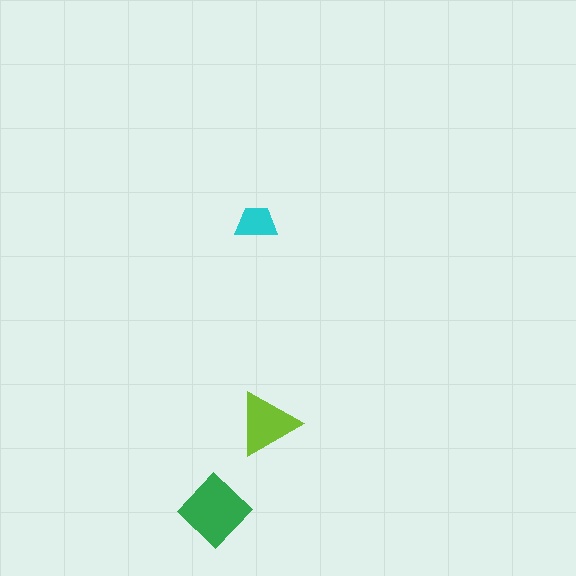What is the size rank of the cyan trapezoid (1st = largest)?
3rd.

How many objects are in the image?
There are 3 objects in the image.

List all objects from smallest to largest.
The cyan trapezoid, the lime triangle, the green diamond.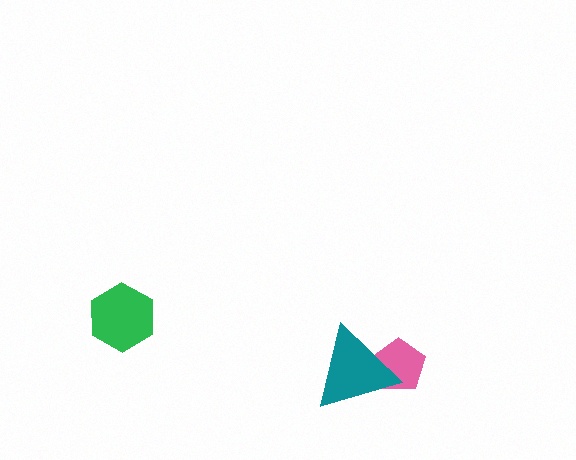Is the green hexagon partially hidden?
No, no other shape covers it.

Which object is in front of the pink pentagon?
The teal triangle is in front of the pink pentagon.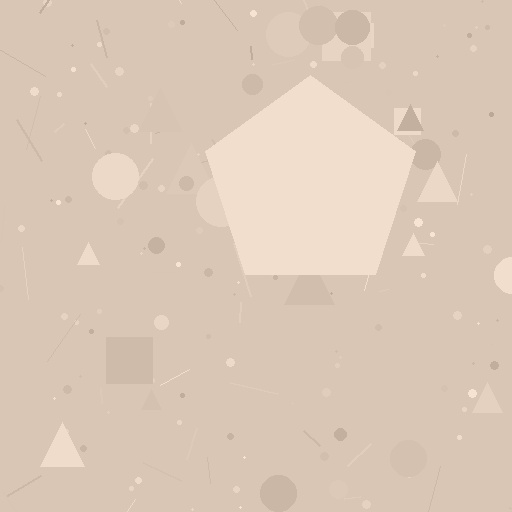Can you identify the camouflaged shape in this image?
The camouflaged shape is a pentagon.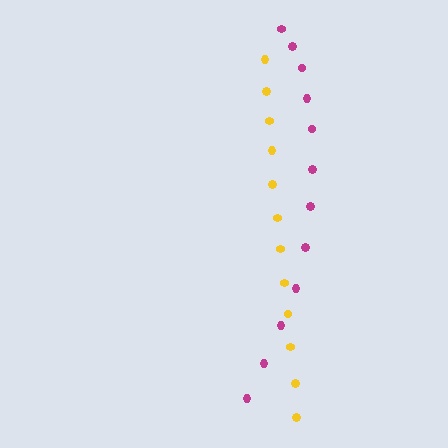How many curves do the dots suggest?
There are 2 distinct paths.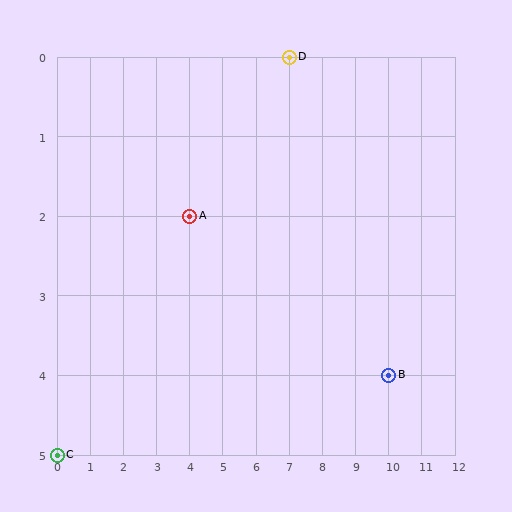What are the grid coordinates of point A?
Point A is at grid coordinates (4, 2).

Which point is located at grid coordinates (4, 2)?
Point A is at (4, 2).